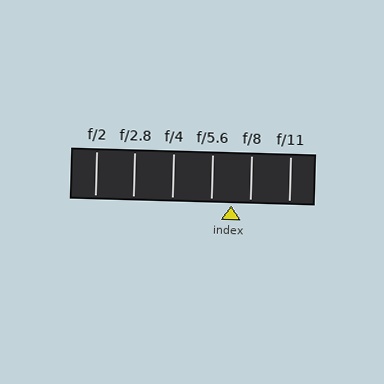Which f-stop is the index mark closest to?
The index mark is closest to f/8.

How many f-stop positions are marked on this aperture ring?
There are 6 f-stop positions marked.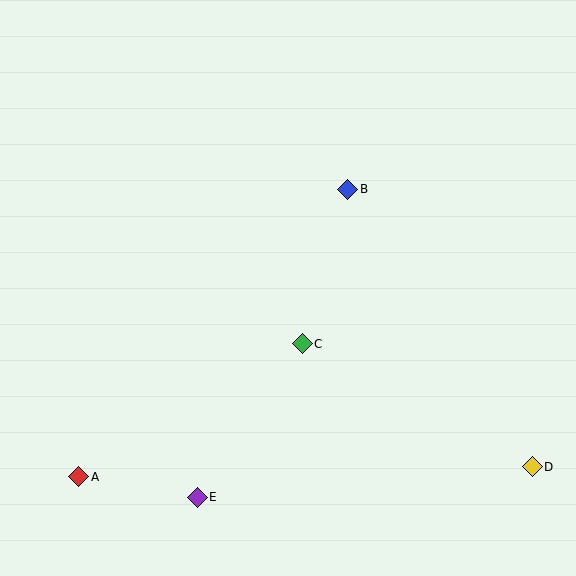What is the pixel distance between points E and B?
The distance between E and B is 343 pixels.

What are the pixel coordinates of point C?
Point C is at (302, 344).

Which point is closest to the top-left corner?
Point B is closest to the top-left corner.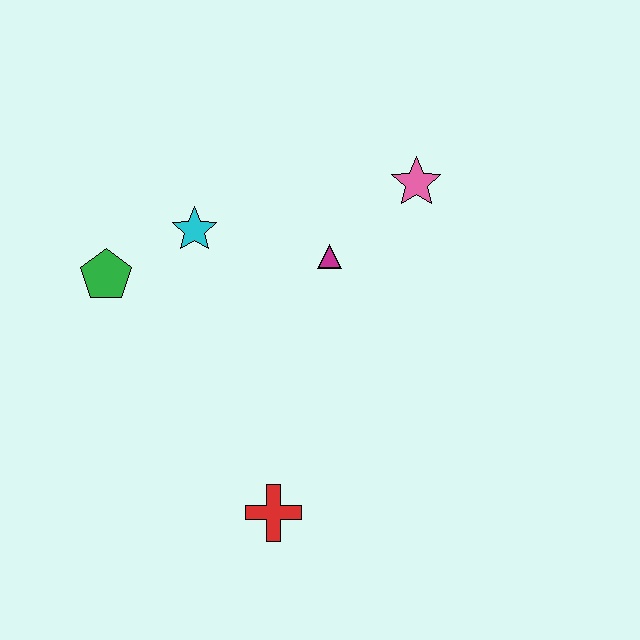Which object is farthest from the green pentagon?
The pink star is farthest from the green pentagon.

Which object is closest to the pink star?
The magenta triangle is closest to the pink star.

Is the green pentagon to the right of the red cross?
No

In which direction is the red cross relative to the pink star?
The red cross is below the pink star.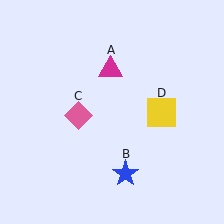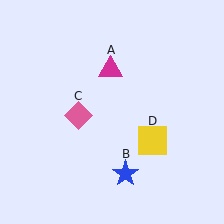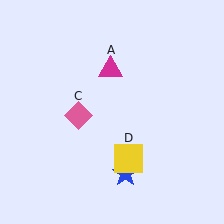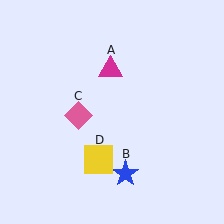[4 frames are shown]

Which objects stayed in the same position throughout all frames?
Magenta triangle (object A) and blue star (object B) and pink diamond (object C) remained stationary.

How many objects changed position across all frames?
1 object changed position: yellow square (object D).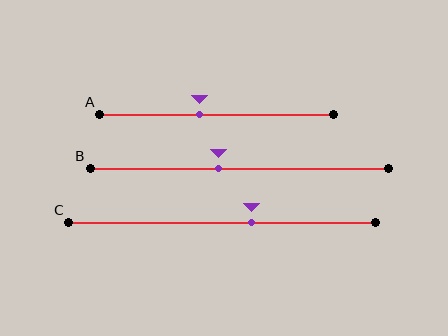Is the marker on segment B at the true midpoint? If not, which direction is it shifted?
No, the marker on segment B is shifted to the left by about 7% of the segment length.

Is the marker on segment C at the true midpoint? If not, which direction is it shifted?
No, the marker on segment C is shifted to the right by about 9% of the segment length.